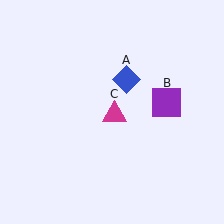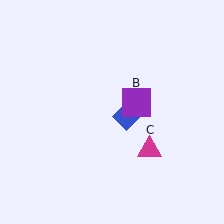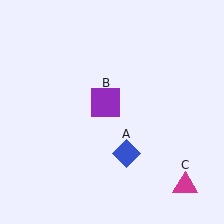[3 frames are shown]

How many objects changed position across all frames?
3 objects changed position: blue diamond (object A), purple square (object B), magenta triangle (object C).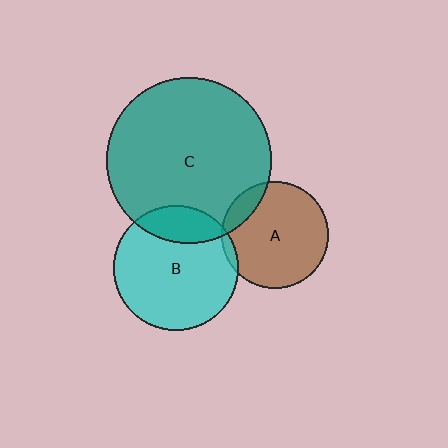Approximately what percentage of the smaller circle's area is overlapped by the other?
Approximately 10%.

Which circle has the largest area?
Circle C (teal).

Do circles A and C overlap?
Yes.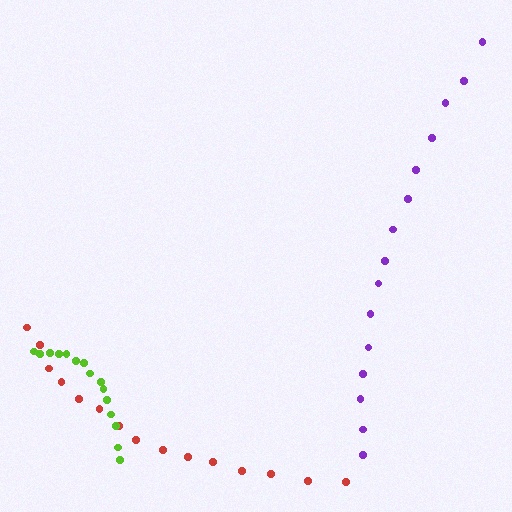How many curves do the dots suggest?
There are 3 distinct paths.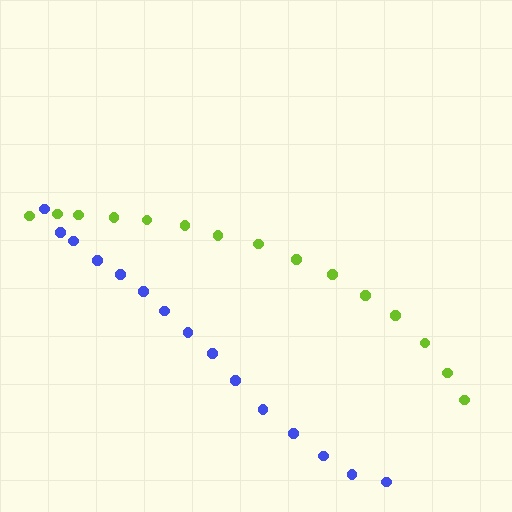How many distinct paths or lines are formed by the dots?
There are 2 distinct paths.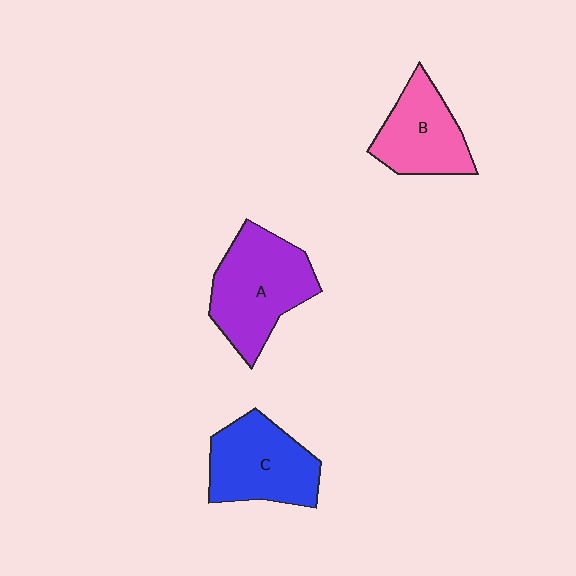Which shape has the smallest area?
Shape B (pink).